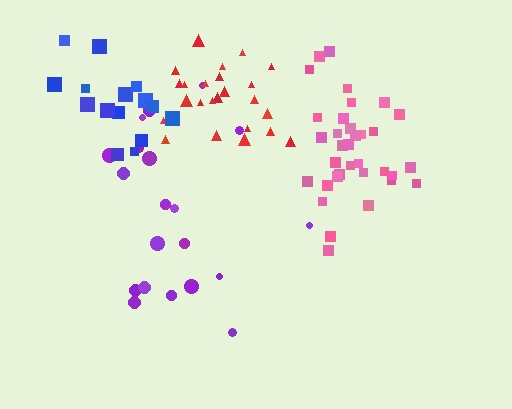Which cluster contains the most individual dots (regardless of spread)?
Pink (34).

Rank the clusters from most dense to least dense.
red, pink, blue, purple.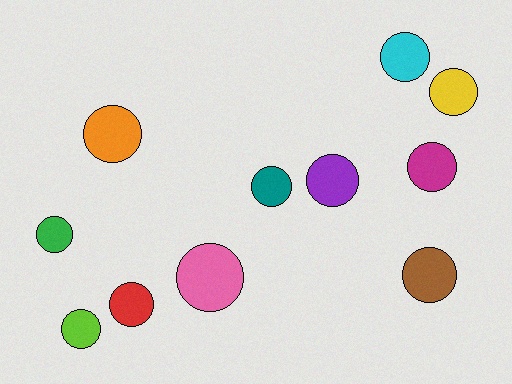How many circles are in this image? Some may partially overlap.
There are 11 circles.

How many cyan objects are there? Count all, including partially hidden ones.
There is 1 cyan object.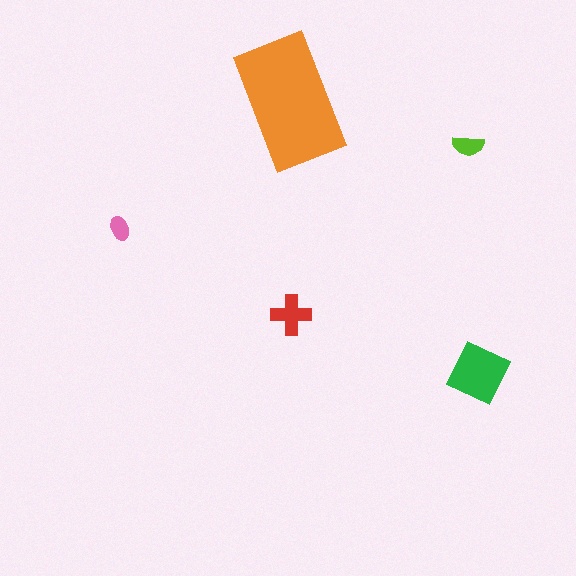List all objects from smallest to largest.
The pink ellipse, the lime semicircle, the red cross, the green diamond, the orange rectangle.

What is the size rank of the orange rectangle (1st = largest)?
1st.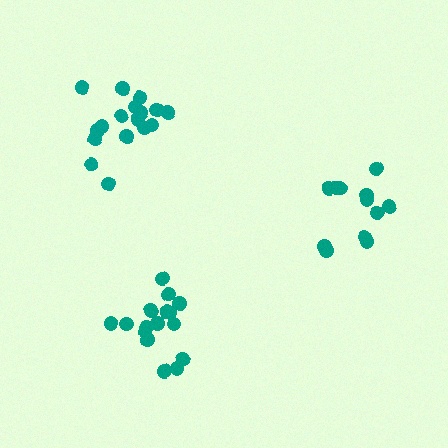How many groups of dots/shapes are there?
There are 3 groups.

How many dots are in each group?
Group 1: 12 dots, Group 2: 17 dots, Group 3: 16 dots (45 total).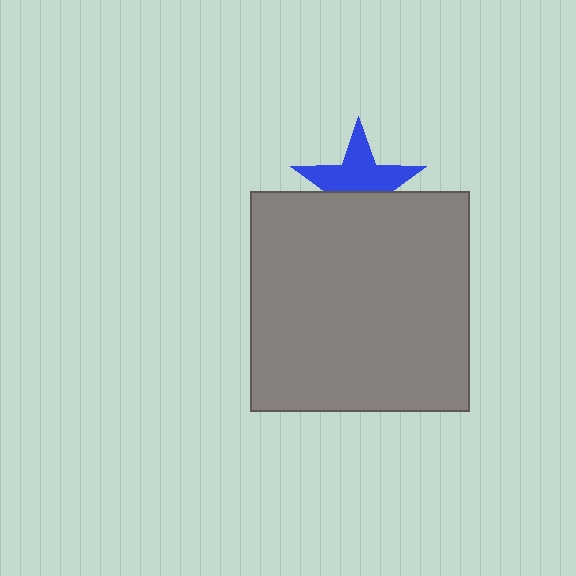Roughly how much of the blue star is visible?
About half of it is visible (roughly 58%).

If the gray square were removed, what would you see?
You would see the complete blue star.